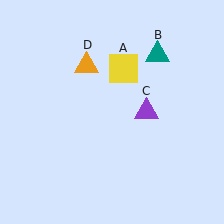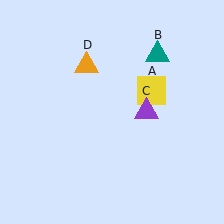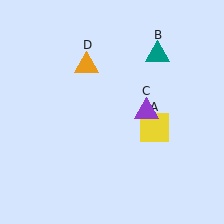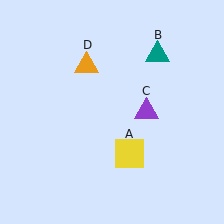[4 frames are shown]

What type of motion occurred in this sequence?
The yellow square (object A) rotated clockwise around the center of the scene.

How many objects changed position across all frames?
1 object changed position: yellow square (object A).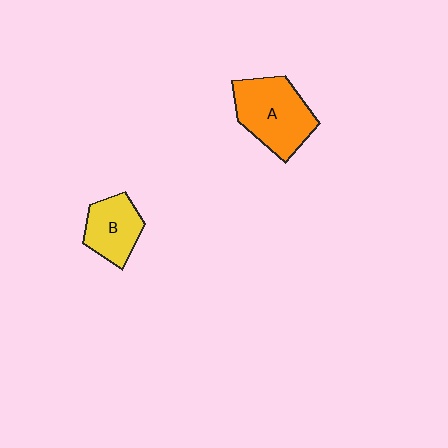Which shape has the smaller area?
Shape B (yellow).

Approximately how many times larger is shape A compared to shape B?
Approximately 1.6 times.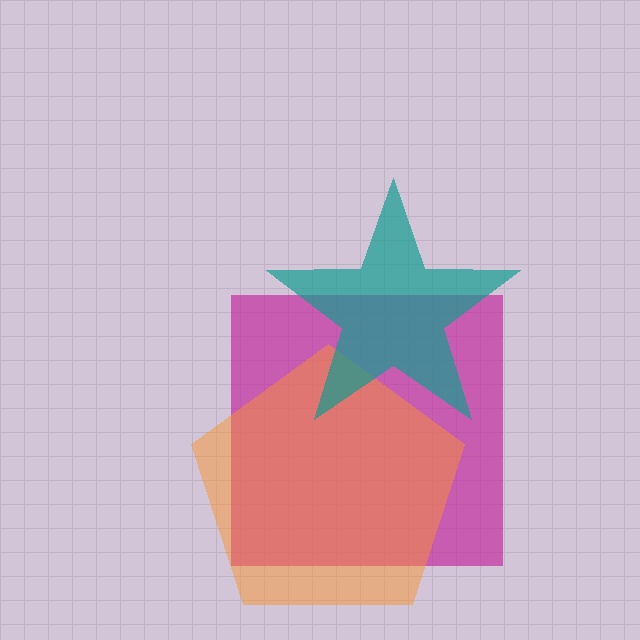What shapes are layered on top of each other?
The layered shapes are: a magenta square, an orange pentagon, a teal star.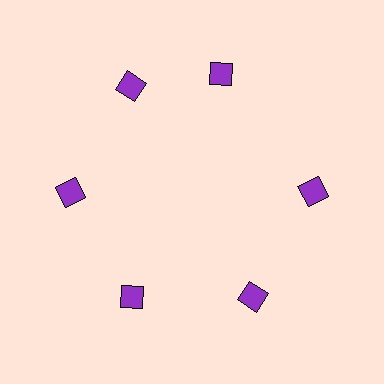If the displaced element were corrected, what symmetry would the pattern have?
It would have 6-fold rotational symmetry — the pattern would map onto itself every 60 degrees.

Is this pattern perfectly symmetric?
No. The 6 purple squares are arranged in a ring, but one element near the 1 o'clock position is rotated out of alignment along the ring, breaking the 6-fold rotational symmetry.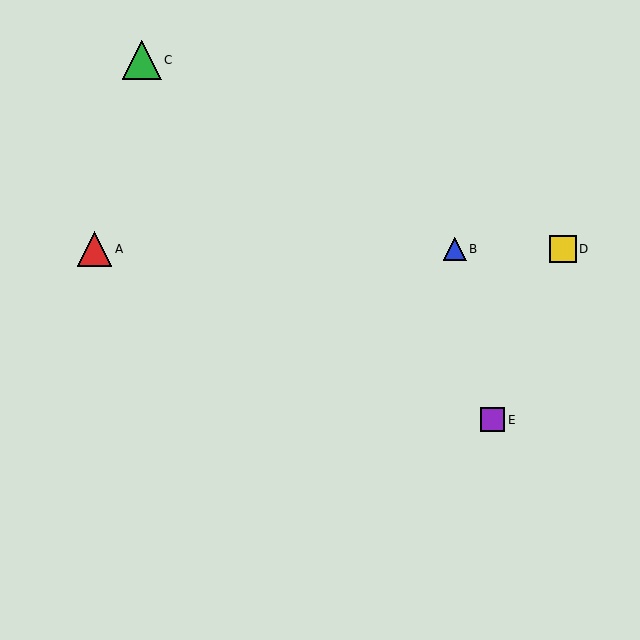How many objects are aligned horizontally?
3 objects (A, B, D) are aligned horizontally.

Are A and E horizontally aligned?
No, A is at y≈249 and E is at y≈420.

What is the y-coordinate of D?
Object D is at y≈249.